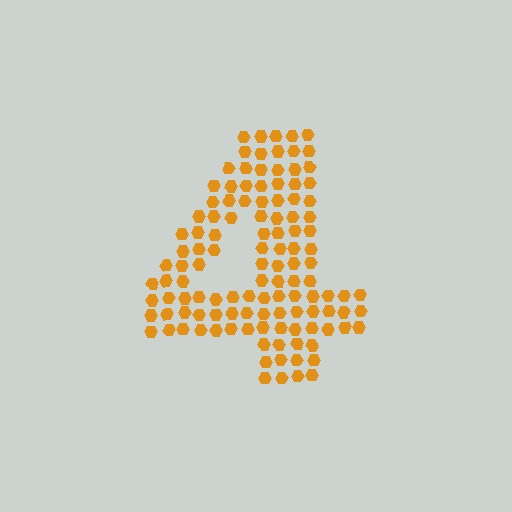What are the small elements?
The small elements are hexagons.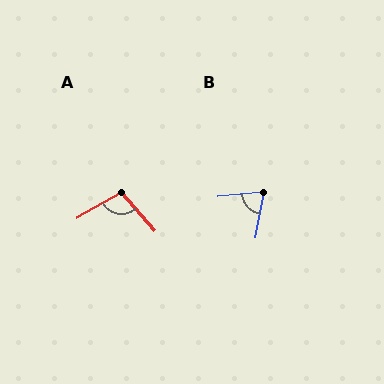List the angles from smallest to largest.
B (74°), A (102°).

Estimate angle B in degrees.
Approximately 74 degrees.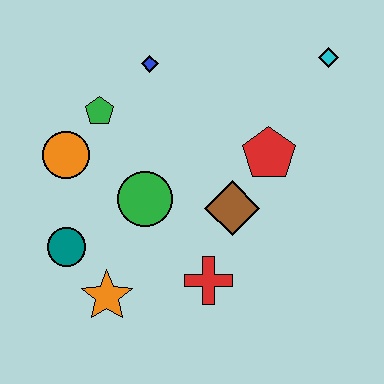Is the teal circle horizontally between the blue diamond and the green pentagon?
No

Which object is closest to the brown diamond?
The red pentagon is closest to the brown diamond.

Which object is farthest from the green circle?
The cyan diamond is farthest from the green circle.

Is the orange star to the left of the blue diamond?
Yes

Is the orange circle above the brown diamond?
Yes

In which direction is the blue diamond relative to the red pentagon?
The blue diamond is to the left of the red pentagon.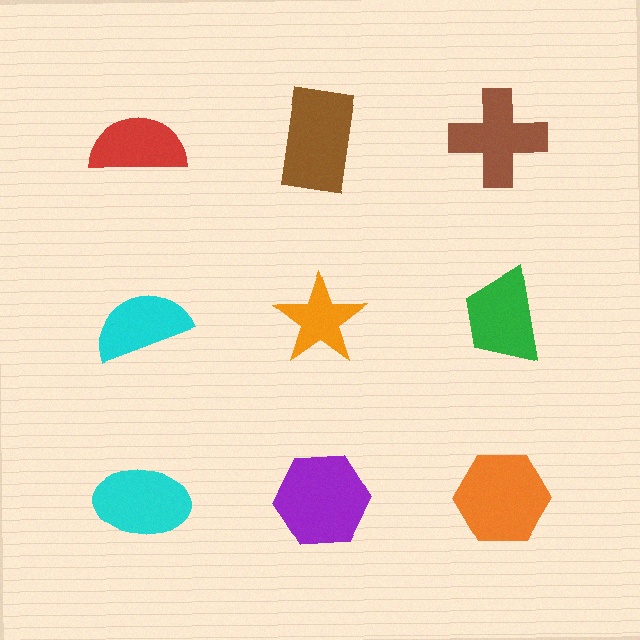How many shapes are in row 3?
3 shapes.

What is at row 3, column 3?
An orange hexagon.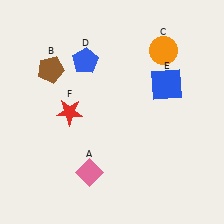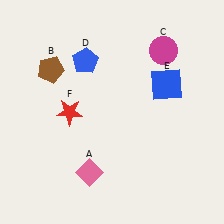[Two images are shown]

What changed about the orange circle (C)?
In Image 1, C is orange. In Image 2, it changed to magenta.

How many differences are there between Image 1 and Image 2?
There is 1 difference between the two images.